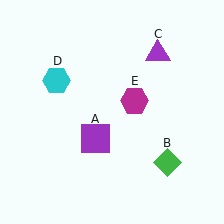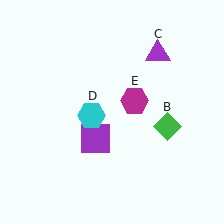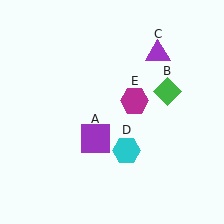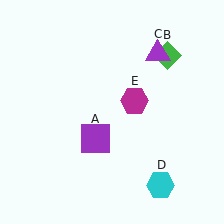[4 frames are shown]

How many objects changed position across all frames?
2 objects changed position: green diamond (object B), cyan hexagon (object D).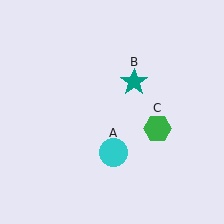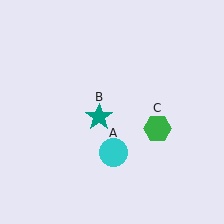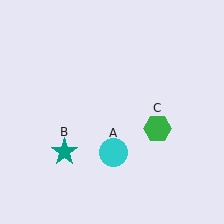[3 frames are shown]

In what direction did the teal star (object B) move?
The teal star (object B) moved down and to the left.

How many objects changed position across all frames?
1 object changed position: teal star (object B).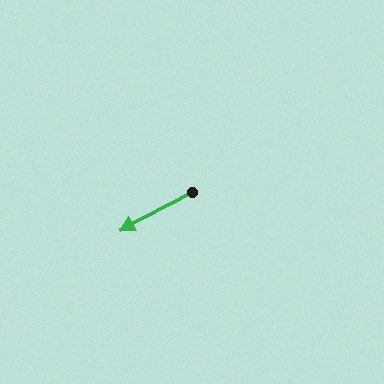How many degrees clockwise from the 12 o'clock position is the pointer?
Approximately 242 degrees.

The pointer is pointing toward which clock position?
Roughly 8 o'clock.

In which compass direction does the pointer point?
Southwest.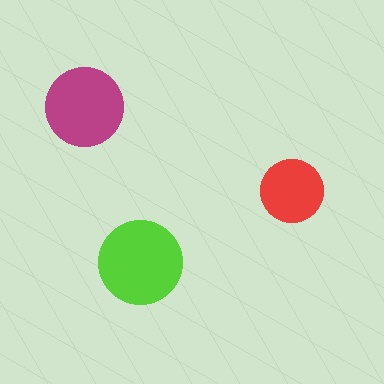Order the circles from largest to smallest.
the lime one, the magenta one, the red one.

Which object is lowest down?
The lime circle is bottommost.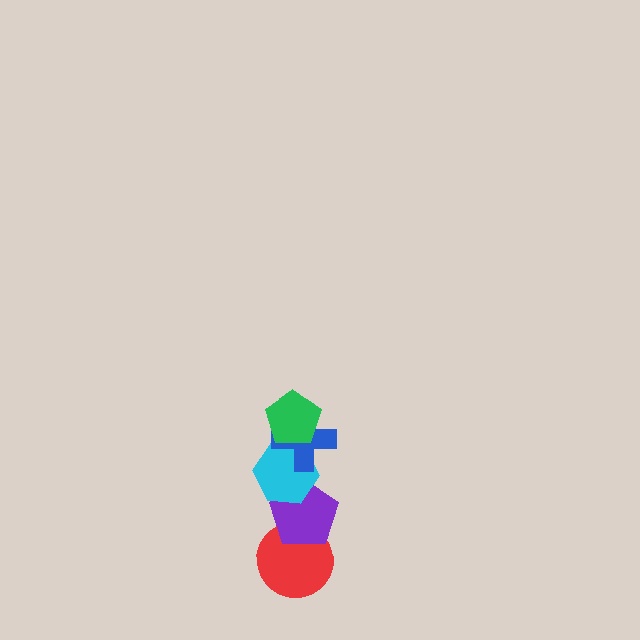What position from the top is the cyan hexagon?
The cyan hexagon is 3rd from the top.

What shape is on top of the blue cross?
The green pentagon is on top of the blue cross.